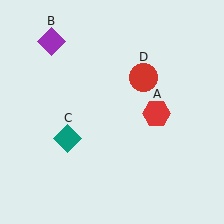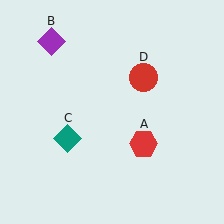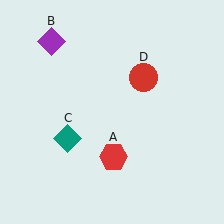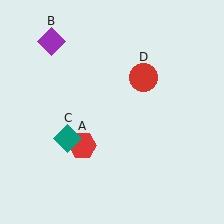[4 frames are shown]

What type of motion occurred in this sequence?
The red hexagon (object A) rotated clockwise around the center of the scene.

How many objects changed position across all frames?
1 object changed position: red hexagon (object A).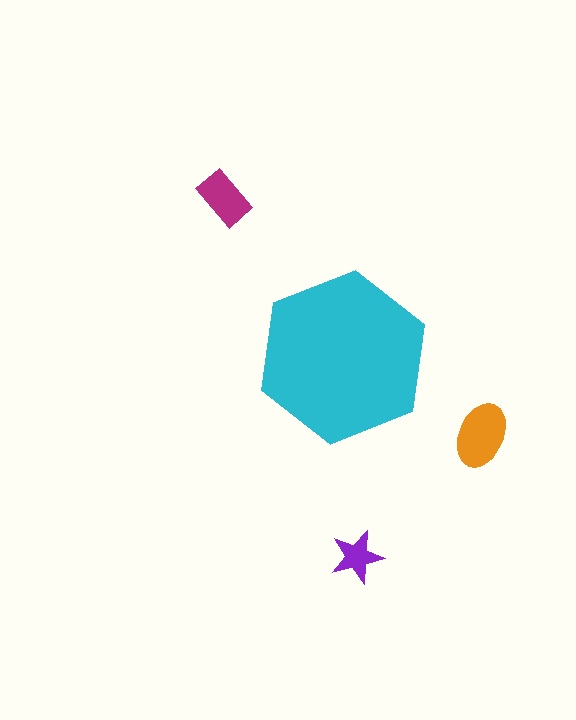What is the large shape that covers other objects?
A cyan hexagon.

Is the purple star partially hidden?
No, the purple star is fully visible.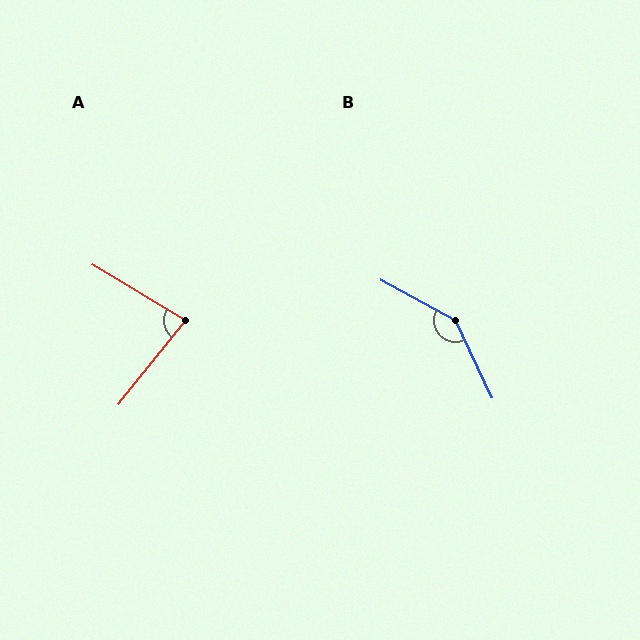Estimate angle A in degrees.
Approximately 82 degrees.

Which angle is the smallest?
A, at approximately 82 degrees.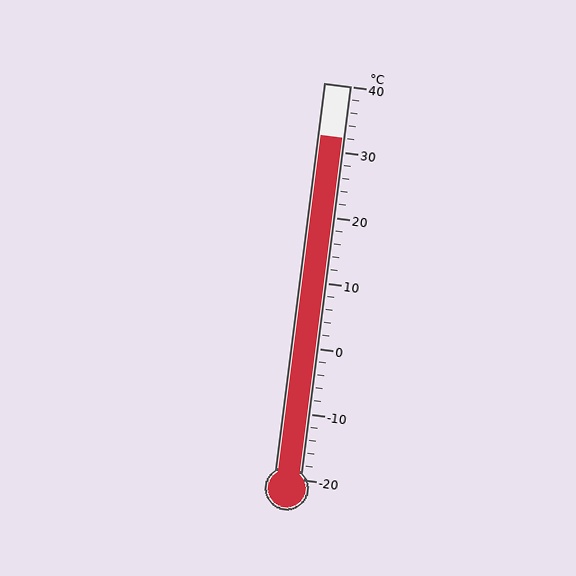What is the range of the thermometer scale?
The thermometer scale ranges from -20°C to 40°C.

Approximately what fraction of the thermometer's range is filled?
The thermometer is filled to approximately 85% of its range.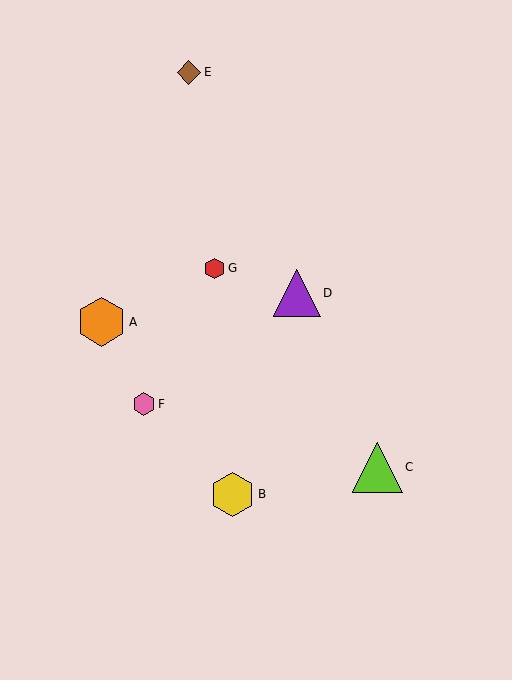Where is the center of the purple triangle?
The center of the purple triangle is at (297, 293).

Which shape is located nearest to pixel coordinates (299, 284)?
The purple triangle (labeled D) at (297, 293) is nearest to that location.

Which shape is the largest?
The lime triangle (labeled C) is the largest.